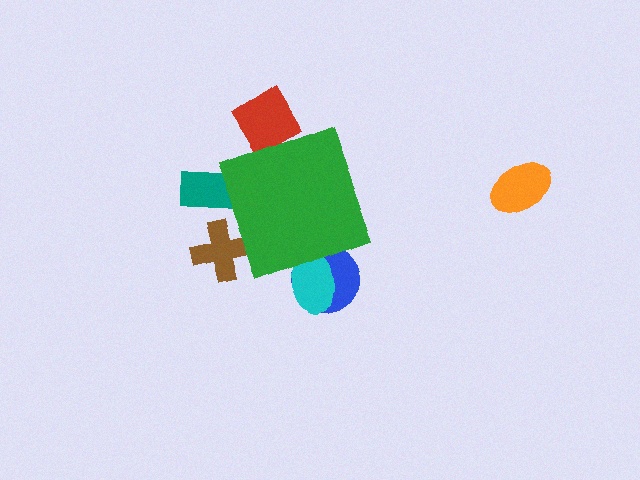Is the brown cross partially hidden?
Yes, the brown cross is partially hidden behind the green diamond.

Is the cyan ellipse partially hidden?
Yes, the cyan ellipse is partially hidden behind the green diamond.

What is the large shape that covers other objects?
A green diamond.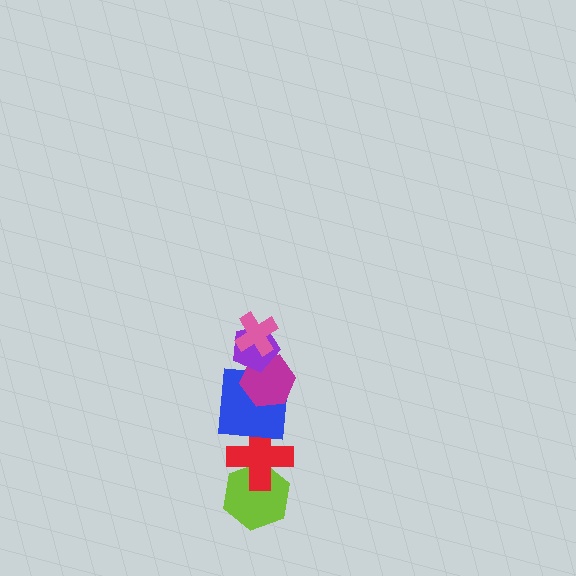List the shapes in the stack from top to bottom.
From top to bottom: the pink cross, the purple pentagon, the magenta hexagon, the blue square, the red cross, the lime hexagon.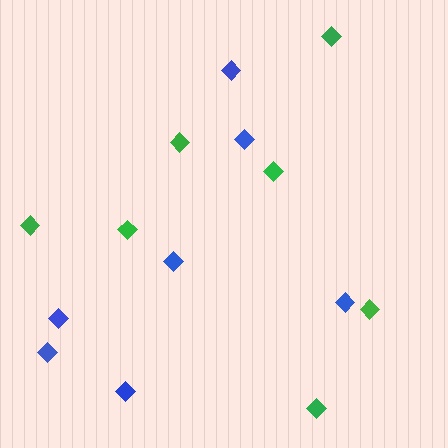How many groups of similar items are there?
There are 2 groups: one group of green diamonds (7) and one group of blue diamonds (7).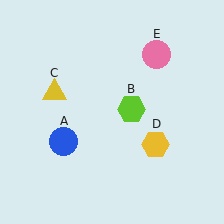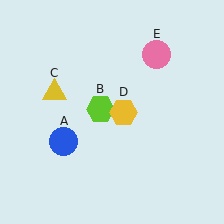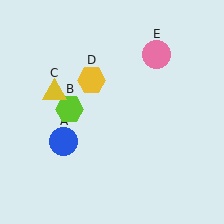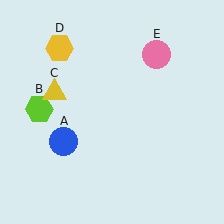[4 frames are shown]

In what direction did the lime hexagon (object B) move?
The lime hexagon (object B) moved left.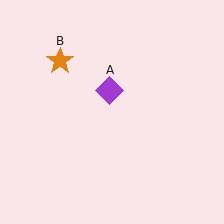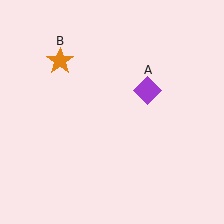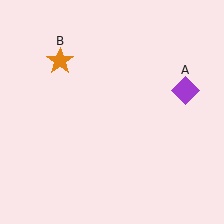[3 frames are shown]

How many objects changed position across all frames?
1 object changed position: purple diamond (object A).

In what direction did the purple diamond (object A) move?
The purple diamond (object A) moved right.